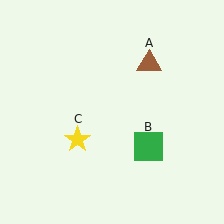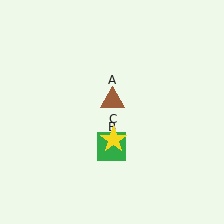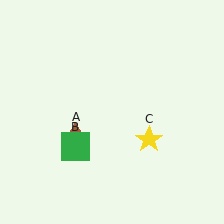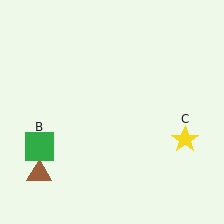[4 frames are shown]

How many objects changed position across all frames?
3 objects changed position: brown triangle (object A), green square (object B), yellow star (object C).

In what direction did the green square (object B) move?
The green square (object B) moved left.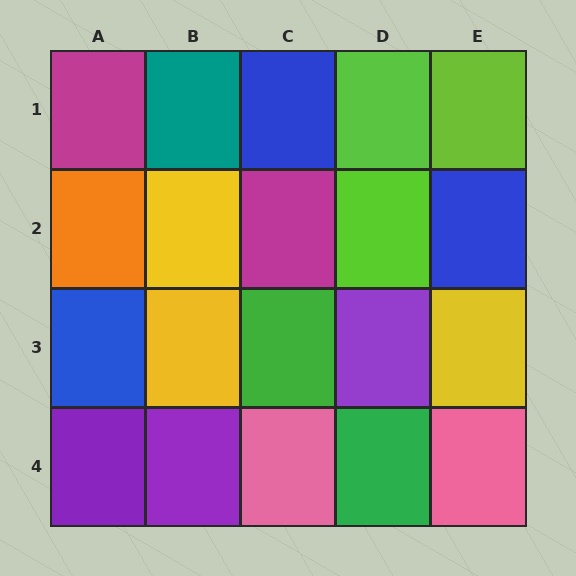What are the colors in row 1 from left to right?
Magenta, teal, blue, lime, lime.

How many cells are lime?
3 cells are lime.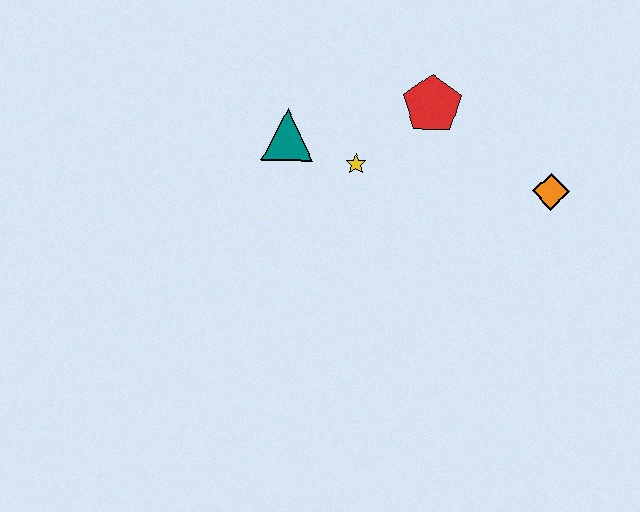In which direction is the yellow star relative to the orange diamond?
The yellow star is to the left of the orange diamond.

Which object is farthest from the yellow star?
The orange diamond is farthest from the yellow star.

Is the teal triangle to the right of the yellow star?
No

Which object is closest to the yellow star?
The teal triangle is closest to the yellow star.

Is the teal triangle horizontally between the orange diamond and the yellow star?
No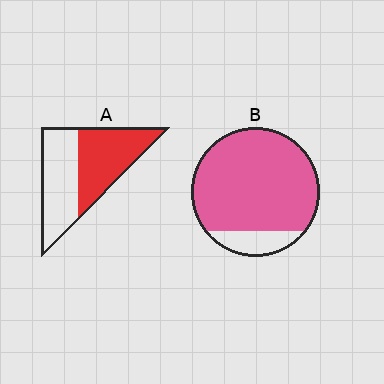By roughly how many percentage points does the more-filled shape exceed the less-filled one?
By roughly 35 percentage points (B over A).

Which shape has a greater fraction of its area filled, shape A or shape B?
Shape B.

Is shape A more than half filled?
Roughly half.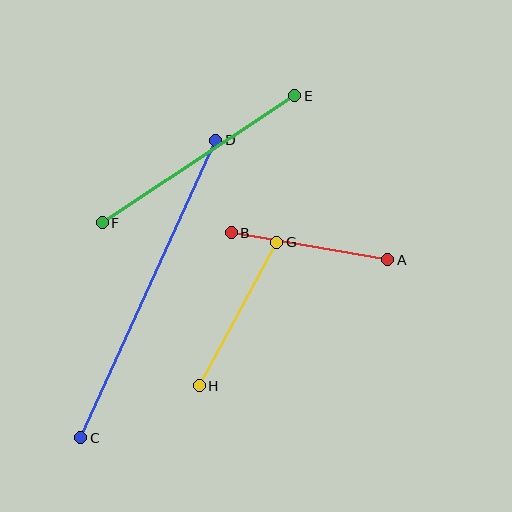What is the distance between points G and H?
The distance is approximately 163 pixels.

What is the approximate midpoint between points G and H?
The midpoint is at approximately (238, 314) pixels.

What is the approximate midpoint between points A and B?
The midpoint is at approximately (309, 246) pixels.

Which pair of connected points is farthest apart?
Points C and D are farthest apart.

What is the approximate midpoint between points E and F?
The midpoint is at approximately (198, 159) pixels.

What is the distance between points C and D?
The distance is approximately 327 pixels.